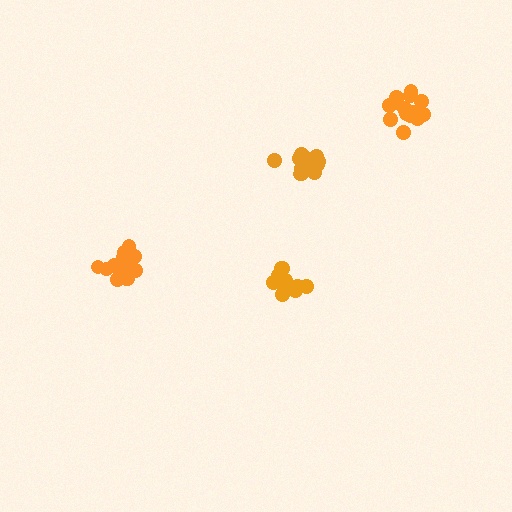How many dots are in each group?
Group 1: 15 dots, Group 2: 13 dots, Group 3: 14 dots, Group 4: 15 dots (57 total).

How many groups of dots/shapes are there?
There are 4 groups.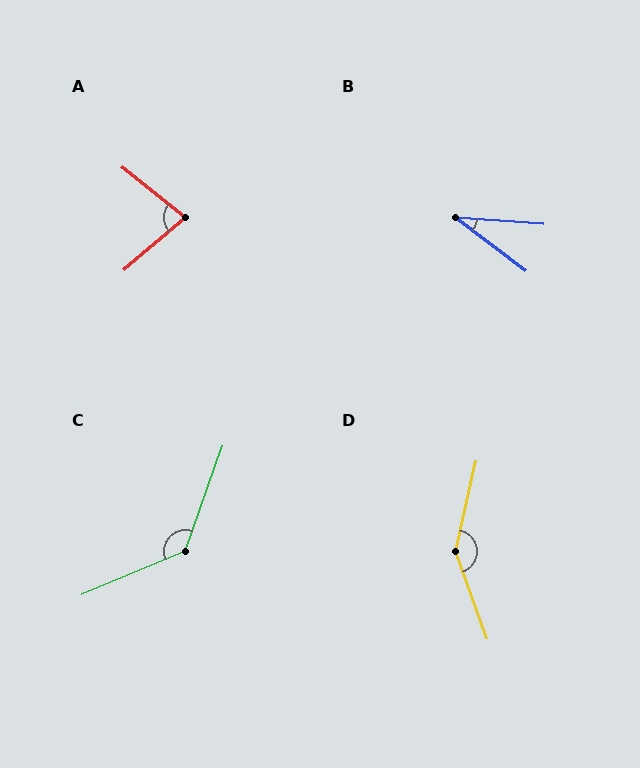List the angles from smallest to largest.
B (33°), A (79°), C (132°), D (148°).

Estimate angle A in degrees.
Approximately 79 degrees.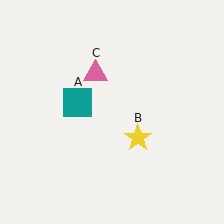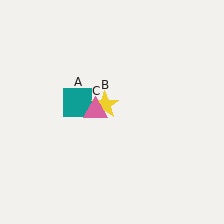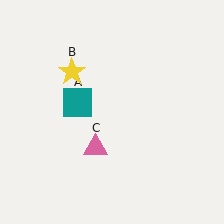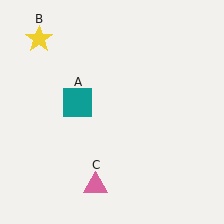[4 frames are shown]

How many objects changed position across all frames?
2 objects changed position: yellow star (object B), pink triangle (object C).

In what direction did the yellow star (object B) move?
The yellow star (object B) moved up and to the left.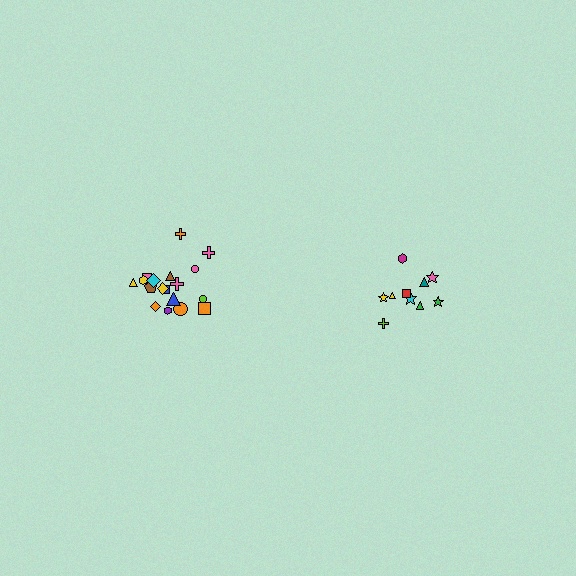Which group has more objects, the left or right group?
The left group.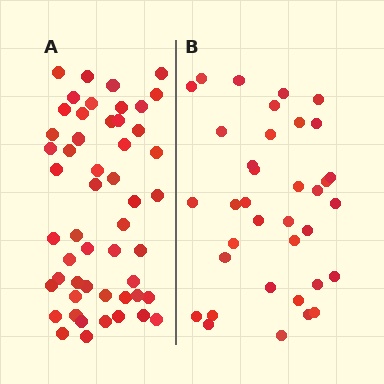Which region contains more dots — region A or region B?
Region A (the left region) has more dots.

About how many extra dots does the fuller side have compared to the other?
Region A has approximately 15 more dots than region B.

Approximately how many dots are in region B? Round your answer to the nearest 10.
About 40 dots. (The exact count is 36, which rounds to 40.)